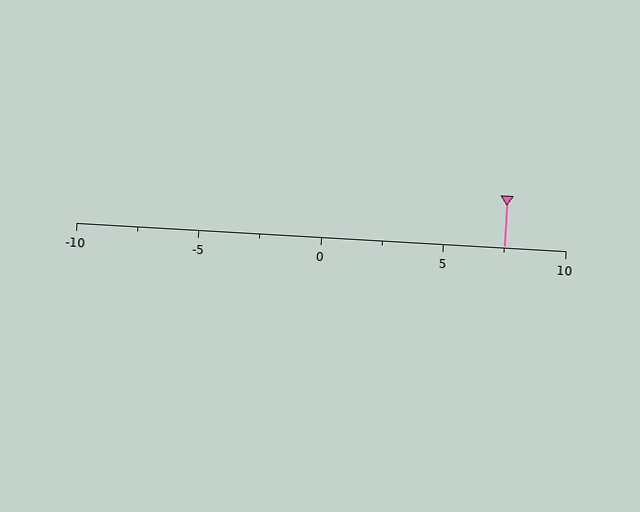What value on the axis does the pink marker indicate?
The marker indicates approximately 7.5.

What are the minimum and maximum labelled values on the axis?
The axis runs from -10 to 10.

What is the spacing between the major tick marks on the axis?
The major ticks are spaced 5 apart.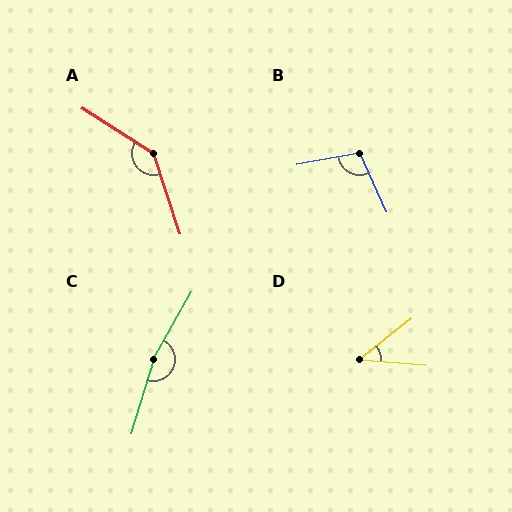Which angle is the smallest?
D, at approximately 43 degrees.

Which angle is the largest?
C, at approximately 167 degrees.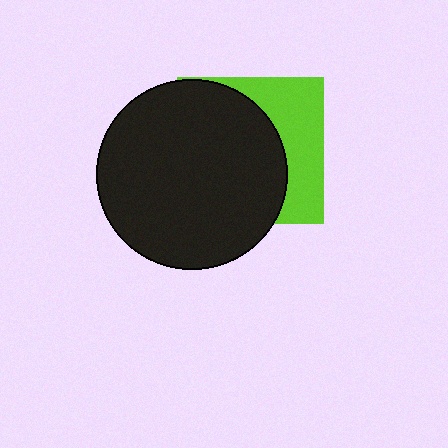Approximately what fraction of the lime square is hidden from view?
Roughly 65% of the lime square is hidden behind the black circle.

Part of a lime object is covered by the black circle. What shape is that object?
It is a square.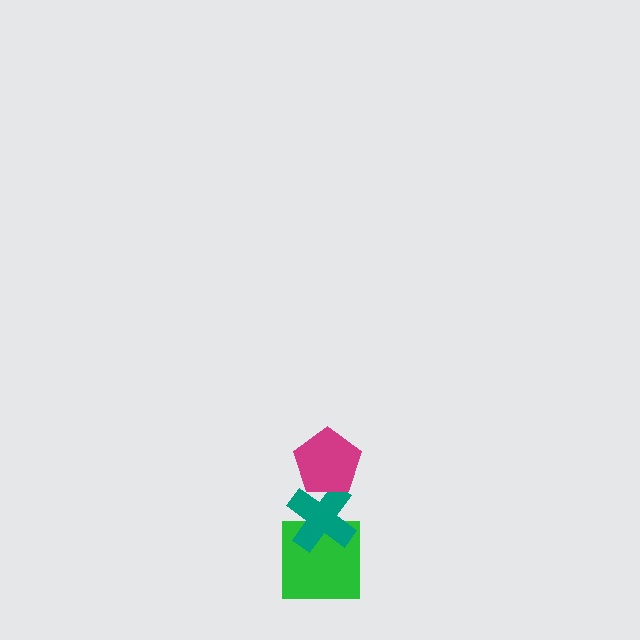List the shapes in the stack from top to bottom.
From top to bottom: the magenta pentagon, the teal cross, the green square.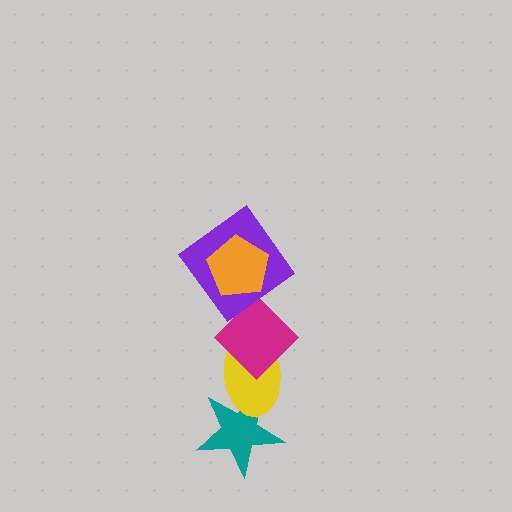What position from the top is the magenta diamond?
The magenta diamond is 3rd from the top.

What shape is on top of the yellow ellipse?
The magenta diamond is on top of the yellow ellipse.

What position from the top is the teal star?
The teal star is 5th from the top.